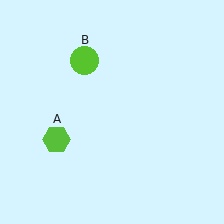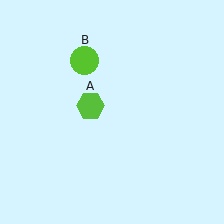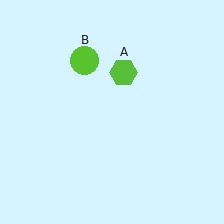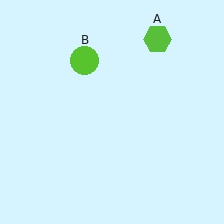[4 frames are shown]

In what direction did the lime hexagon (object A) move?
The lime hexagon (object A) moved up and to the right.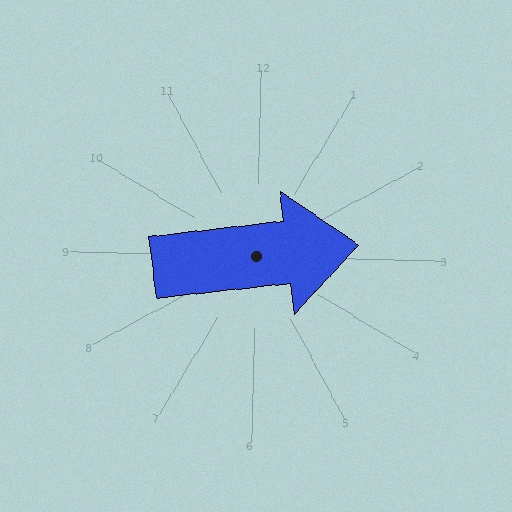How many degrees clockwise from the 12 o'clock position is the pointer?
Approximately 82 degrees.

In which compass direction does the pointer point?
East.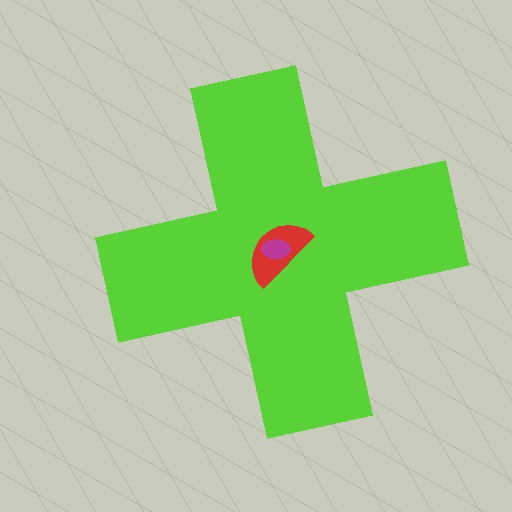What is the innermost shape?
The magenta ellipse.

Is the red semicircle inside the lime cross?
Yes.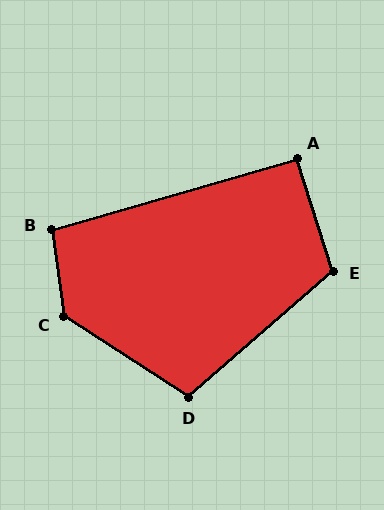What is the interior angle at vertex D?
Approximately 106 degrees (obtuse).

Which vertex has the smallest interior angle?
A, at approximately 92 degrees.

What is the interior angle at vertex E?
Approximately 113 degrees (obtuse).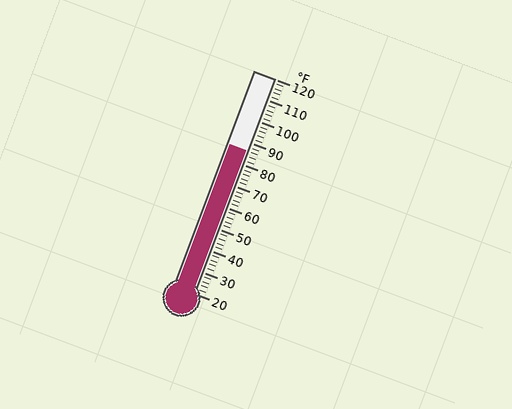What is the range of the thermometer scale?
The thermometer scale ranges from 20°F to 120°F.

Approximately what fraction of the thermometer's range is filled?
The thermometer is filled to approximately 65% of its range.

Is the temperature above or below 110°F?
The temperature is below 110°F.